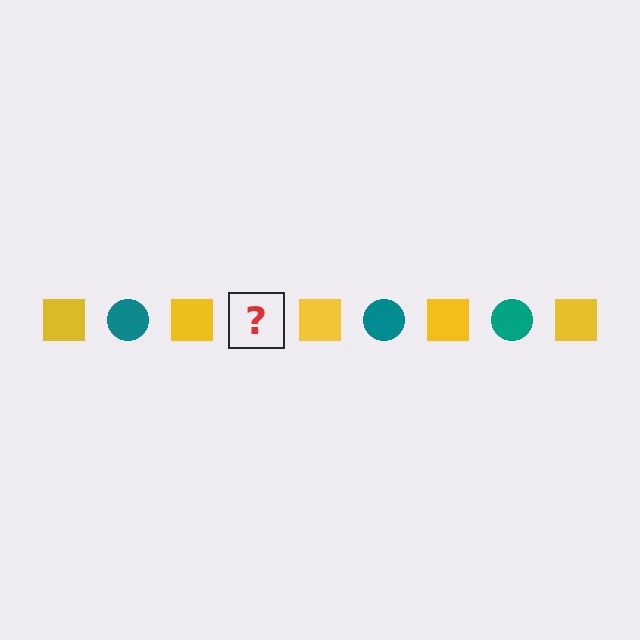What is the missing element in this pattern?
The missing element is a teal circle.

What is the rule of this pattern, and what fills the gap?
The rule is that the pattern alternates between yellow square and teal circle. The gap should be filled with a teal circle.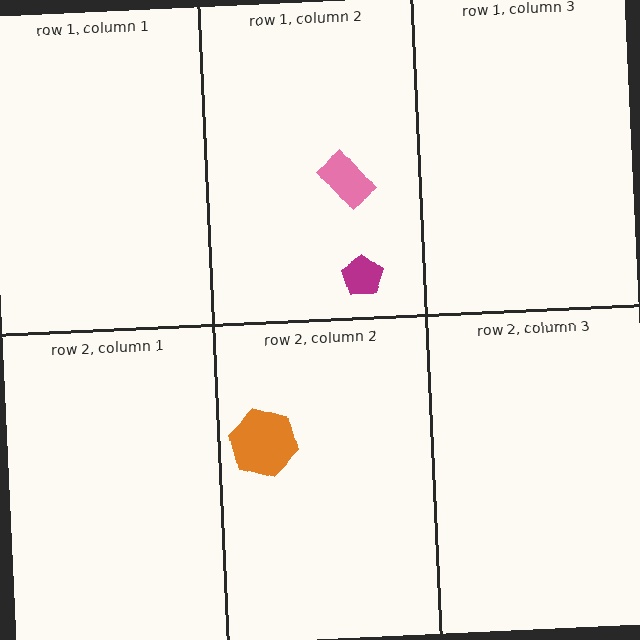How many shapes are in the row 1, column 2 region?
2.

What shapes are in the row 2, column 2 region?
The orange hexagon.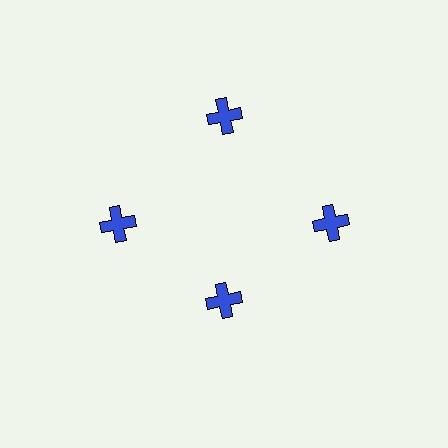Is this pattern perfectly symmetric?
No. The 4 blue crosses are arranged in a ring, but one element near the 6 o'clock position is pulled inward toward the center, breaking the 4-fold rotational symmetry.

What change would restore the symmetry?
The symmetry would be restored by moving it outward, back onto the ring so that all 4 crosses sit at equal angles and equal distance from the center.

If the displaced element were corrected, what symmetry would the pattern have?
It would have 4-fold rotational symmetry — the pattern would map onto itself every 90 degrees.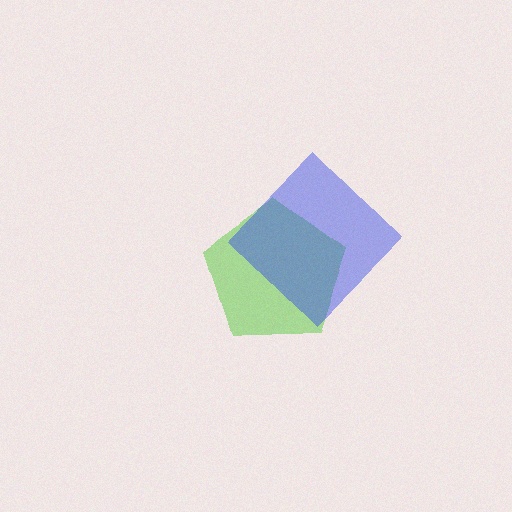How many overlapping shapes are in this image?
There are 2 overlapping shapes in the image.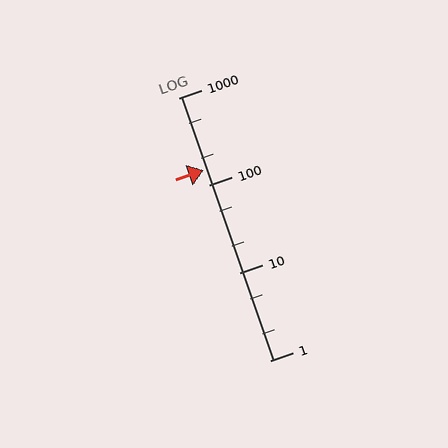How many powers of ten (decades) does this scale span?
The scale spans 3 decades, from 1 to 1000.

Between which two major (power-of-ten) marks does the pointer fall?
The pointer is between 100 and 1000.